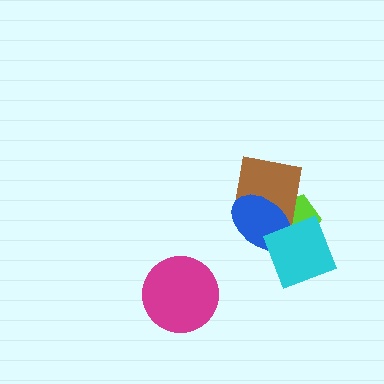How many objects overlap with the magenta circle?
0 objects overlap with the magenta circle.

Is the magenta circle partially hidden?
No, no other shape covers it.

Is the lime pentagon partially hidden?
Yes, it is partially covered by another shape.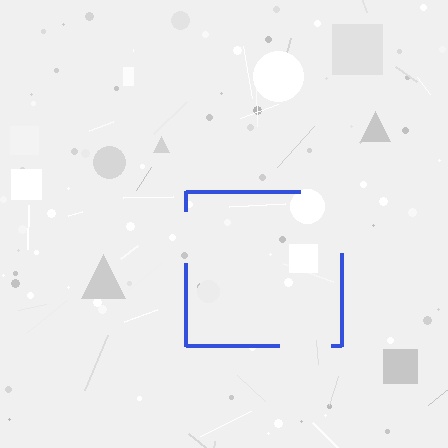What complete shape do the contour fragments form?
The contour fragments form a square.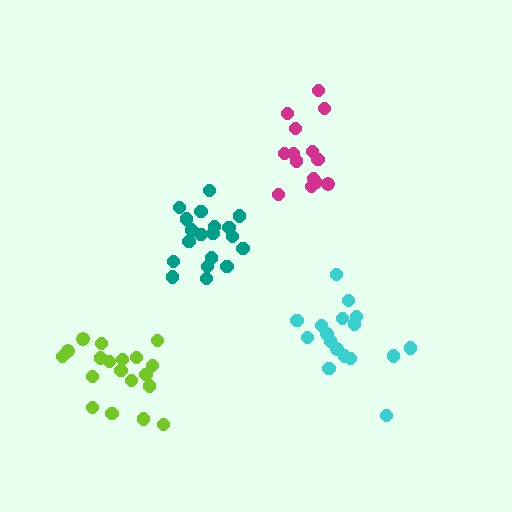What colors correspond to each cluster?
The clusters are colored: teal, lime, cyan, magenta.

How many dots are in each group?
Group 1: 19 dots, Group 2: 19 dots, Group 3: 17 dots, Group 4: 14 dots (69 total).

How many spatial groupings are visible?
There are 4 spatial groupings.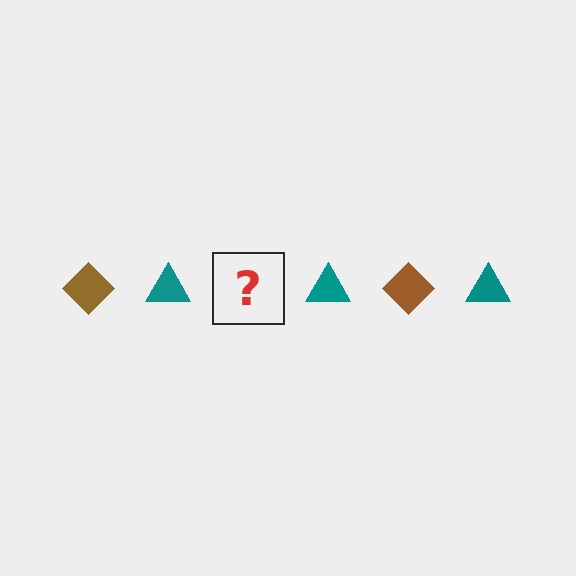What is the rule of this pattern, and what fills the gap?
The rule is that the pattern alternates between brown diamond and teal triangle. The gap should be filled with a brown diamond.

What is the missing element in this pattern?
The missing element is a brown diamond.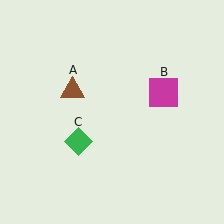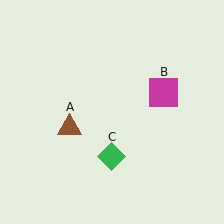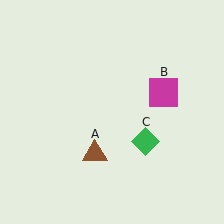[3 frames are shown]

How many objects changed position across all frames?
2 objects changed position: brown triangle (object A), green diamond (object C).